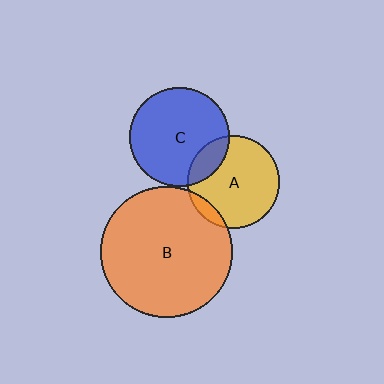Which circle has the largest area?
Circle B (orange).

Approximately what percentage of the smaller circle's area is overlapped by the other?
Approximately 10%.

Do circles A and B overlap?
Yes.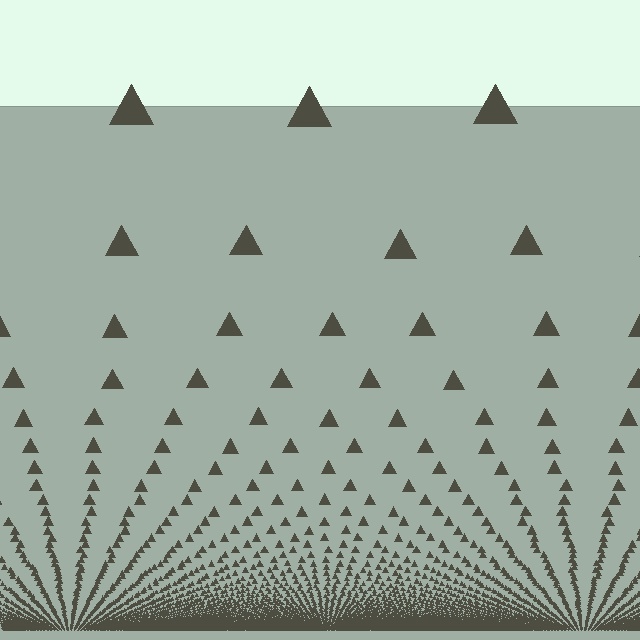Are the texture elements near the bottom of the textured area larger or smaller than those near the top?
Smaller. The gradient is inverted — elements near the bottom are smaller and denser.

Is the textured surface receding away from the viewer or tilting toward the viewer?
The surface appears to tilt toward the viewer. Texture elements get larger and sparser toward the top.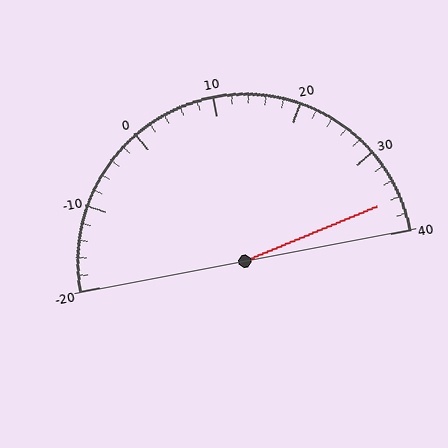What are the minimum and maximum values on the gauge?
The gauge ranges from -20 to 40.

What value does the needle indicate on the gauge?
The needle indicates approximately 36.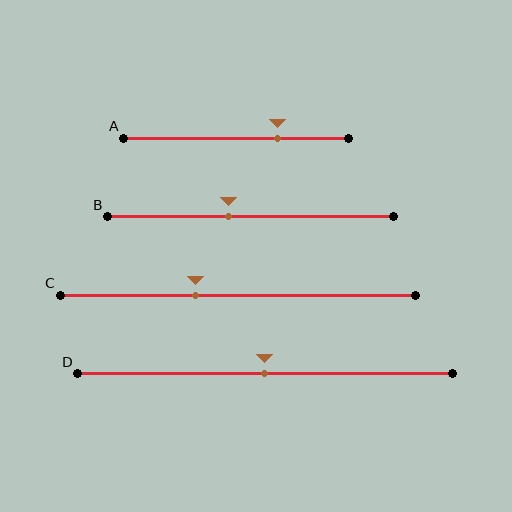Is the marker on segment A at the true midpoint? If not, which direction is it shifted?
No, the marker on segment A is shifted to the right by about 19% of the segment length.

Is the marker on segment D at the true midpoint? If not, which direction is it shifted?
Yes, the marker on segment D is at the true midpoint.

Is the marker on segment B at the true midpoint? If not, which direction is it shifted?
No, the marker on segment B is shifted to the left by about 8% of the segment length.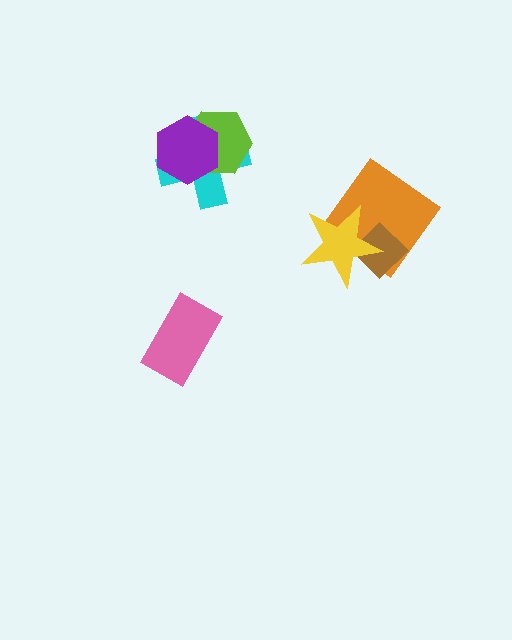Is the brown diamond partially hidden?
Yes, it is partially covered by another shape.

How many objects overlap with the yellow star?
2 objects overlap with the yellow star.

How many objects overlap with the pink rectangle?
0 objects overlap with the pink rectangle.